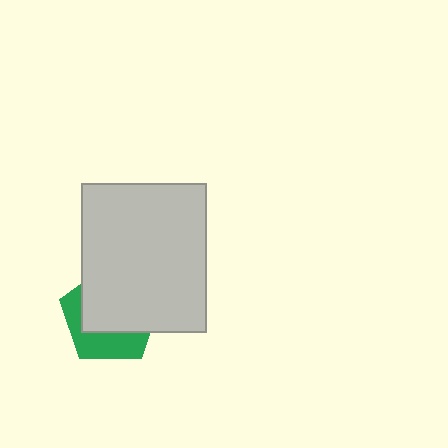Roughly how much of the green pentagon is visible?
A small part of it is visible (roughly 38%).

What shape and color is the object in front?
The object in front is a light gray rectangle.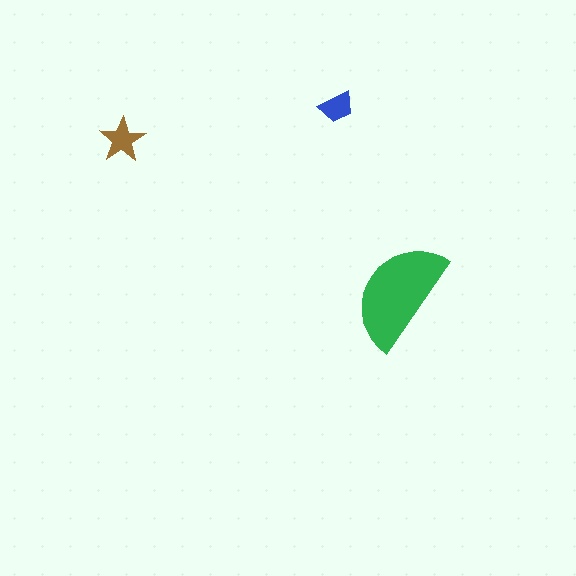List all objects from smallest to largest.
The blue trapezoid, the brown star, the green semicircle.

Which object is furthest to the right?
The green semicircle is rightmost.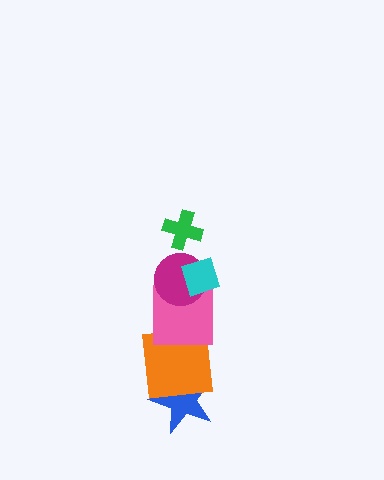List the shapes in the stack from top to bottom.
From top to bottom: the green cross, the cyan diamond, the magenta circle, the pink square, the orange square, the blue star.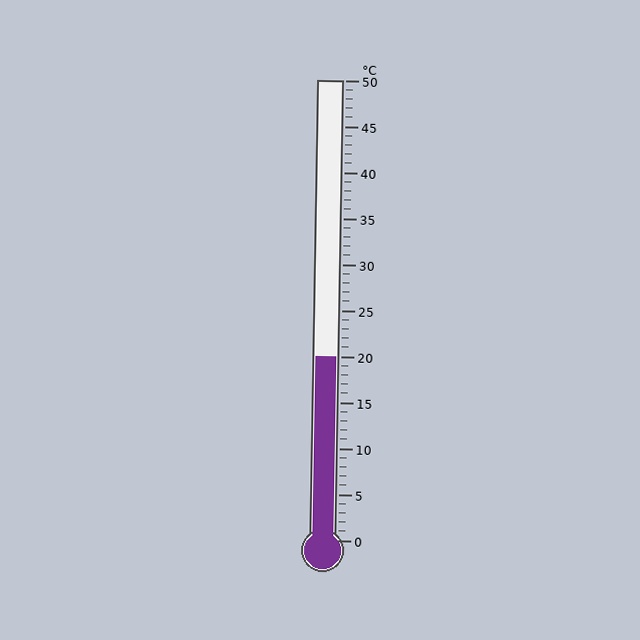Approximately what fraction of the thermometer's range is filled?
The thermometer is filled to approximately 40% of its range.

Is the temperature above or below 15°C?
The temperature is above 15°C.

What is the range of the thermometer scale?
The thermometer scale ranges from 0°C to 50°C.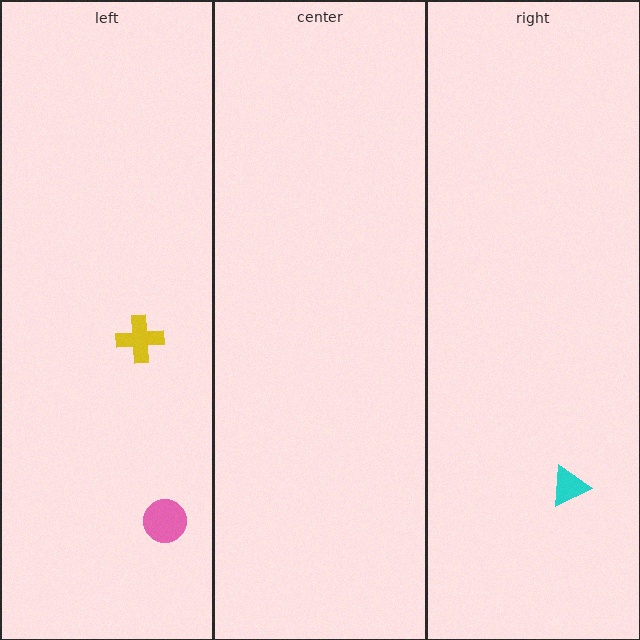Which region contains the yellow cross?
The left region.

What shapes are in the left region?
The yellow cross, the pink circle.